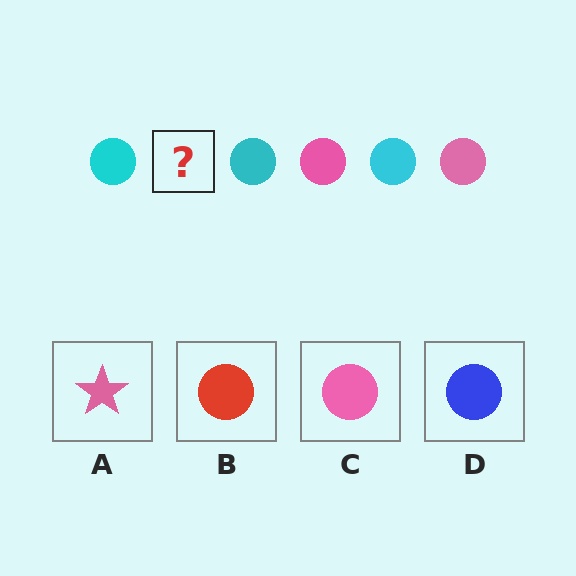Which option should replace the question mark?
Option C.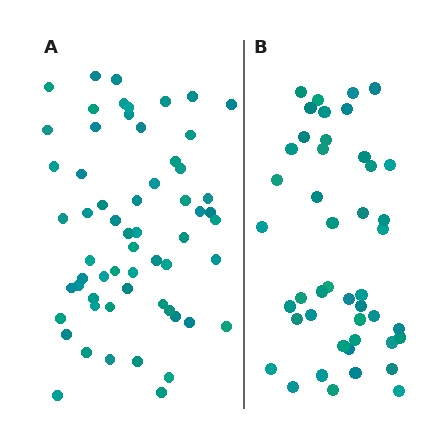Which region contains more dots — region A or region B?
Region A (the left region) has more dots.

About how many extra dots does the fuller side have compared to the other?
Region A has approximately 15 more dots than region B.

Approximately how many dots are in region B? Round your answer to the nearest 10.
About 40 dots. (The exact count is 45, which rounds to 40.)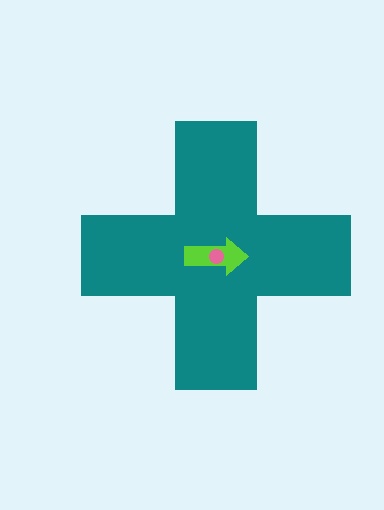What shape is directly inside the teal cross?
The lime arrow.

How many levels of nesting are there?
3.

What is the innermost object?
The pink circle.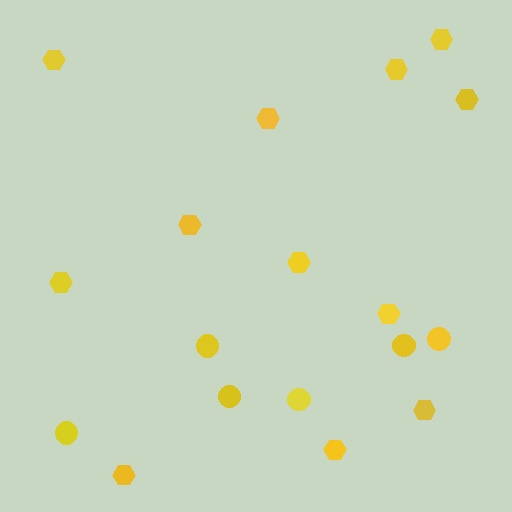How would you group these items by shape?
There are 2 groups: one group of circles (6) and one group of hexagons (12).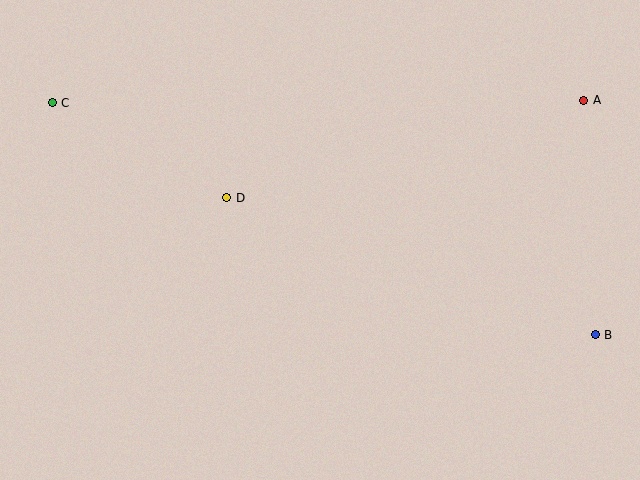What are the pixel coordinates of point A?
Point A is at (584, 100).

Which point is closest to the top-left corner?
Point C is closest to the top-left corner.